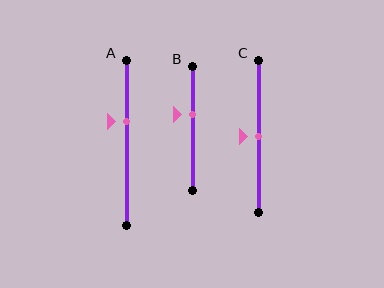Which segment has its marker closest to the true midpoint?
Segment C has its marker closest to the true midpoint.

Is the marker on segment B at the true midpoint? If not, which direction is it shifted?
No, the marker on segment B is shifted upward by about 11% of the segment length.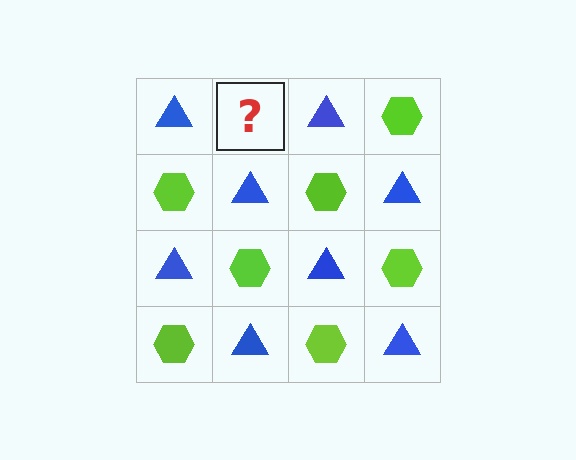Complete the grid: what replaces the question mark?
The question mark should be replaced with a lime hexagon.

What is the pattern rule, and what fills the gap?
The rule is that it alternates blue triangle and lime hexagon in a checkerboard pattern. The gap should be filled with a lime hexagon.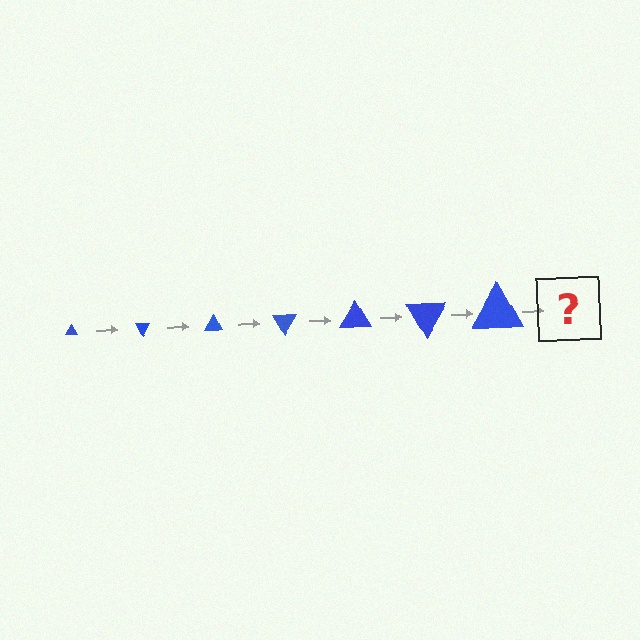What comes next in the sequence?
The next element should be a triangle, larger than the previous one and rotated 420 degrees from the start.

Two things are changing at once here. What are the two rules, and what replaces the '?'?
The two rules are that the triangle grows larger each step and it rotates 60 degrees each step. The '?' should be a triangle, larger than the previous one and rotated 420 degrees from the start.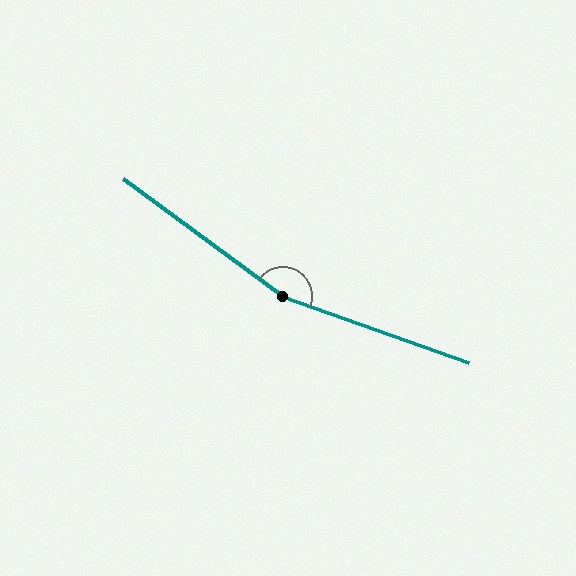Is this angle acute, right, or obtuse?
It is obtuse.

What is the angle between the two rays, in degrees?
Approximately 164 degrees.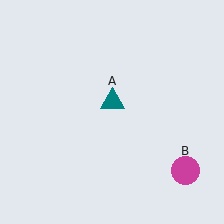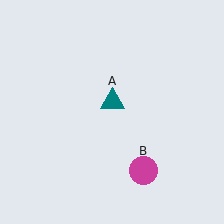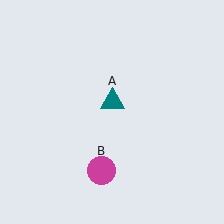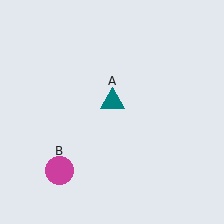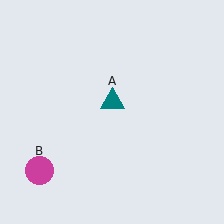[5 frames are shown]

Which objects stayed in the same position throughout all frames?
Teal triangle (object A) remained stationary.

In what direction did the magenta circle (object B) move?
The magenta circle (object B) moved left.